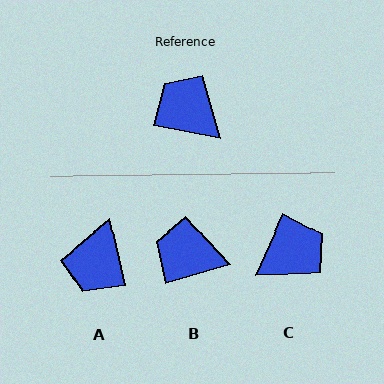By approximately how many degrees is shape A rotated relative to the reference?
Approximately 113 degrees counter-clockwise.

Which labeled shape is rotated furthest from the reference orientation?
A, about 113 degrees away.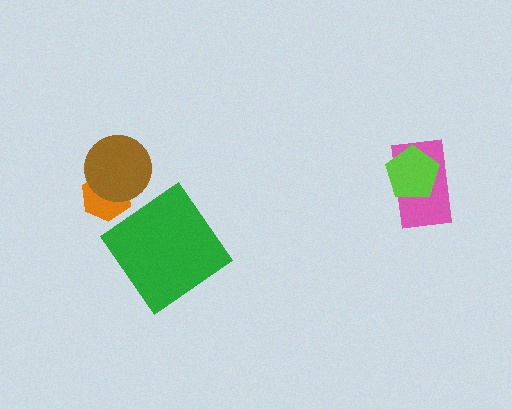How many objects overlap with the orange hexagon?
1 object overlaps with the orange hexagon.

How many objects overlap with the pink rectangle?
1 object overlaps with the pink rectangle.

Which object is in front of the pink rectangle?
The lime pentagon is in front of the pink rectangle.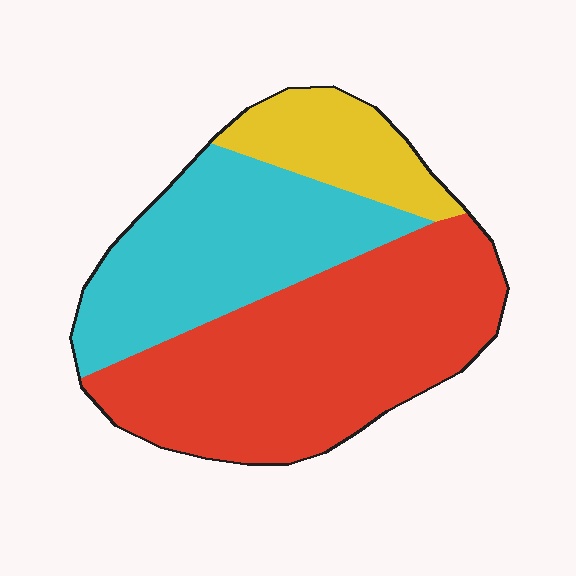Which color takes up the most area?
Red, at roughly 50%.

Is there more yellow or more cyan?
Cyan.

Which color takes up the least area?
Yellow, at roughly 15%.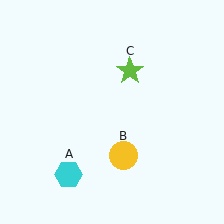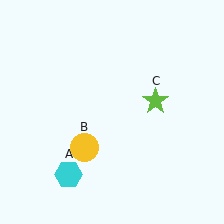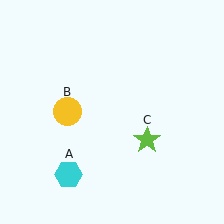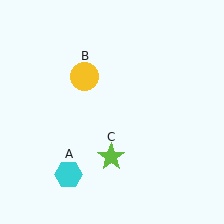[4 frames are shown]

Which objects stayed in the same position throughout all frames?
Cyan hexagon (object A) remained stationary.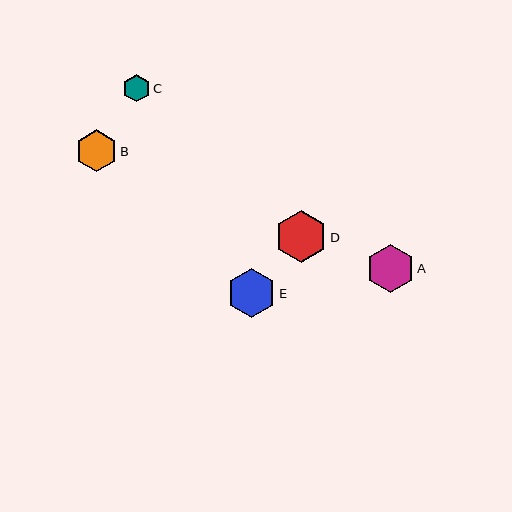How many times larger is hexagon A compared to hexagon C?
Hexagon A is approximately 1.7 times the size of hexagon C.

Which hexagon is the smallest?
Hexagon C is the smallest with a size of approximately 27 pixels.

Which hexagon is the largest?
Hexagon D is the largest with a size of approximately 52 pixels.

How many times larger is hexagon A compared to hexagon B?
Hexagon A is approximately 1.1 times the size of hexagon B.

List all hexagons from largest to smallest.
From largest to smallest: D, E, A, B, C.